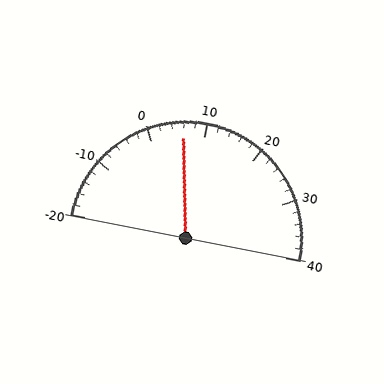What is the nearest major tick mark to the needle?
The nearest major tick mark is 10.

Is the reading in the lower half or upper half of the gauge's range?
The reading is in the lower half of the range (-20 to 40).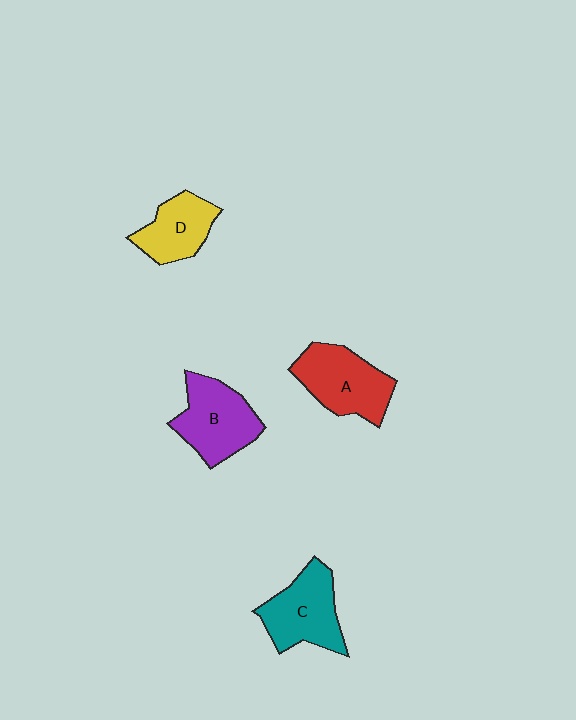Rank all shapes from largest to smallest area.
From largest to smallest: A (red), B (purple), C (teal), D (yellow).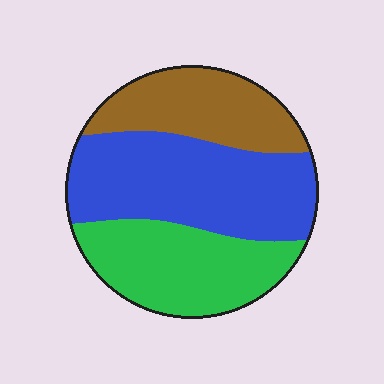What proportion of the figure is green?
Green takes up about one third (1/3) of the figure.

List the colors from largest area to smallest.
From largest to smallest: blue, green, brown.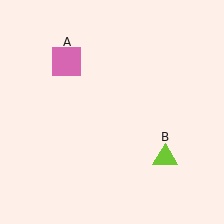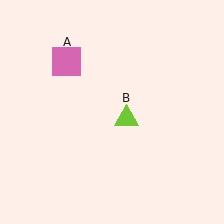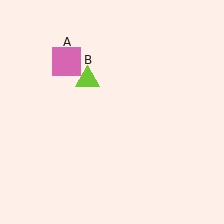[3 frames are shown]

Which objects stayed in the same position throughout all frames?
Pink square (object A) remained stationary.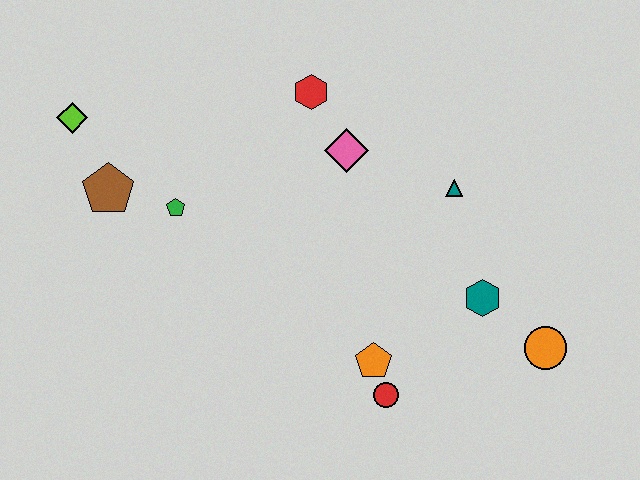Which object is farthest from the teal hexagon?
The lime diamond is farthest from the teal hexagon.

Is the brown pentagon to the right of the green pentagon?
No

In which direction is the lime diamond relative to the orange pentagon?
The lime diamond is to the left of the orange pentagon.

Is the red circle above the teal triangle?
No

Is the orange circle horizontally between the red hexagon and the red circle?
No